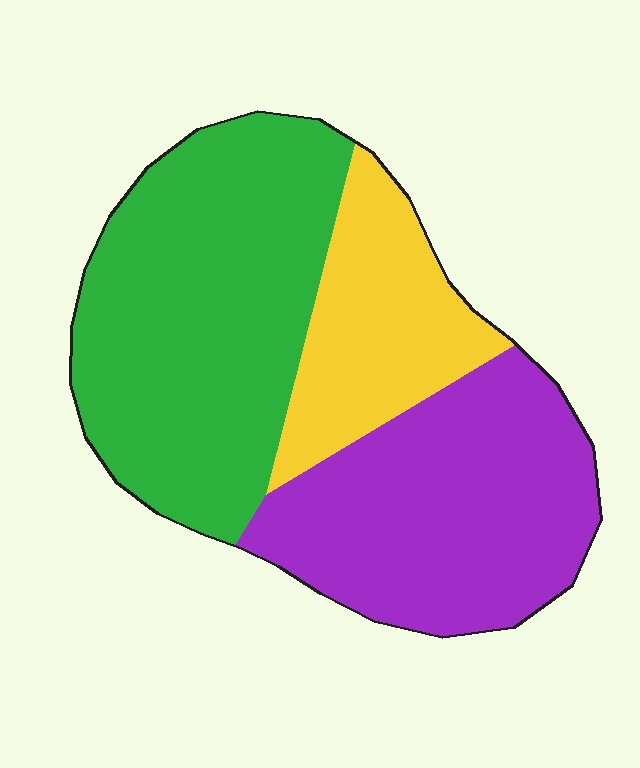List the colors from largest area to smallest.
From largest to smallest: green, purple, yellow.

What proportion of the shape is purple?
Purple covers 36% of the shape.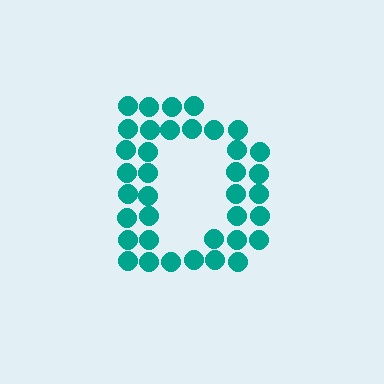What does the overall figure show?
The overall figure shows the letter D.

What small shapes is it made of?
It is made of small circles.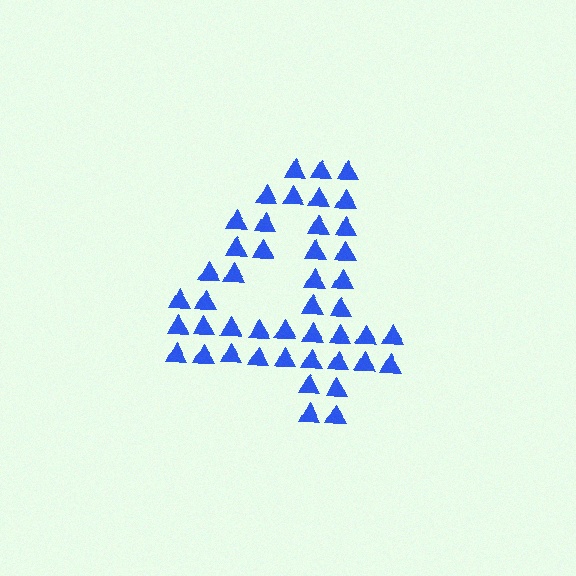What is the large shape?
The large shape is the digit 4.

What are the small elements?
The small elements are triangles.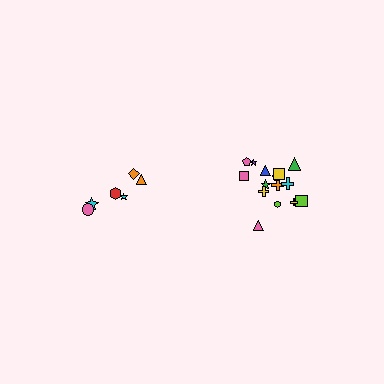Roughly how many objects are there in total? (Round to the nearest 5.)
Roughly 20 objects in total.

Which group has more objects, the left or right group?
The right group.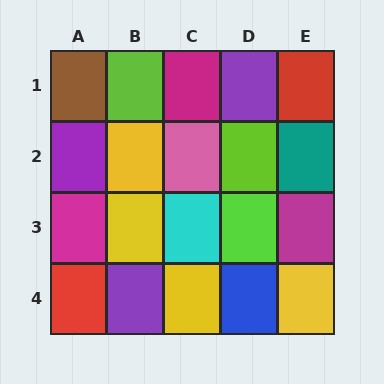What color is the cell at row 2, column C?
Pink.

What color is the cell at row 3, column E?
Magenta.